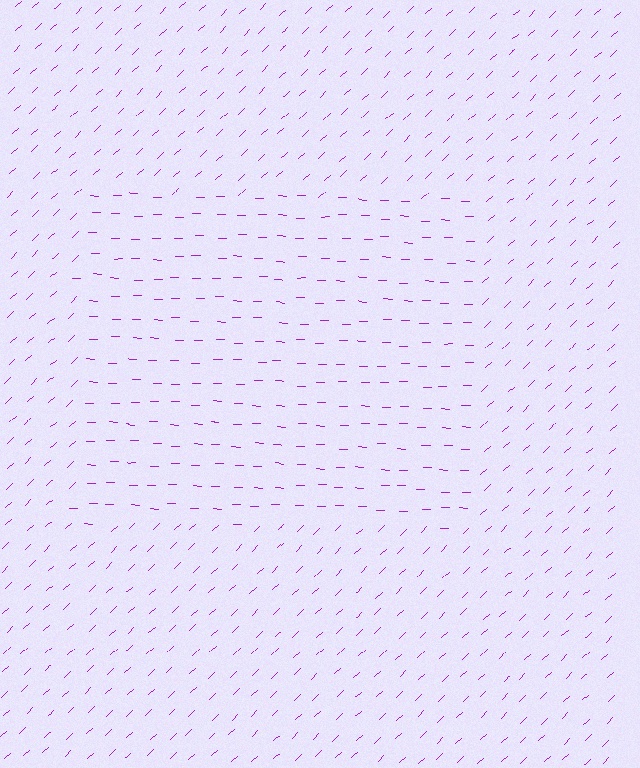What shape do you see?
I see a rectangle.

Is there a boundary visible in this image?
Yes, there is a texture boundary formed by a change in line orientation.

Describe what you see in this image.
The image is filled with small purple line segments. A rectangle region in the image has lines oriented differently from the surrounding lines, creating a visible texture boundary.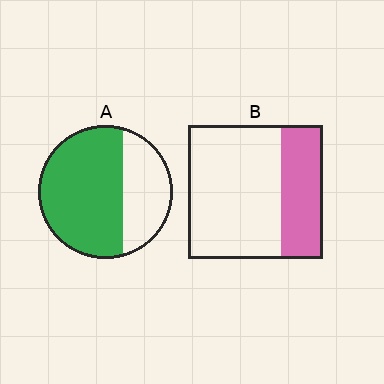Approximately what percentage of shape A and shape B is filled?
A is approximately 65% and B is approximately 30%.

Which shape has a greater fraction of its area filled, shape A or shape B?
Shape A.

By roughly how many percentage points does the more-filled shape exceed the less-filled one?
By roughly 35 percentage points (A over B).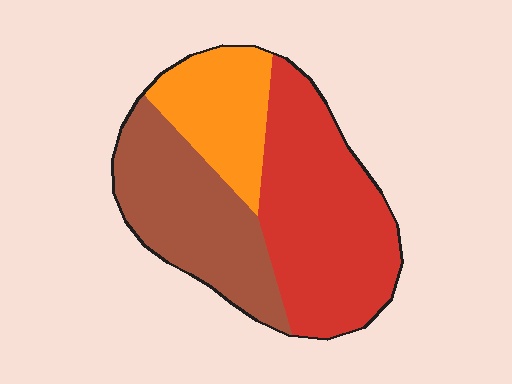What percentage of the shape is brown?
Brown takes up about one third (1/3) of the shape.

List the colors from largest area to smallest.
From largest to smallest: red, brown, orange.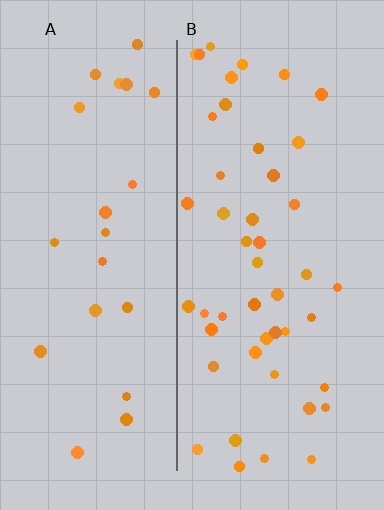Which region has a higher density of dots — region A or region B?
B (the right).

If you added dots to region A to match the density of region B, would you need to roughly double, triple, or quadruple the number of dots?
Approximately double.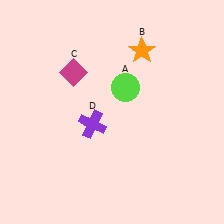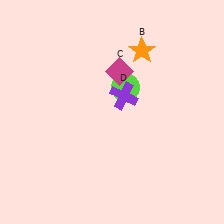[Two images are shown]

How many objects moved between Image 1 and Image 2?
2 objects moved between the two images.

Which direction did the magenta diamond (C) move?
The magenta diamond (C) moved right.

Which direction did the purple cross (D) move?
The purple cross (D) moved right.